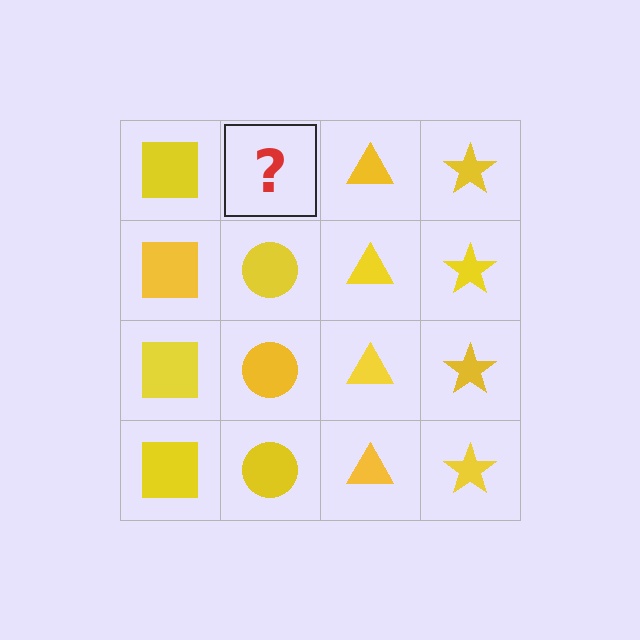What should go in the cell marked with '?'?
The missing cell should contain a yellow circle.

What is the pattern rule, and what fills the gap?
The rule is that each column has a consistent shape. The gap should be filled with a yellow circle.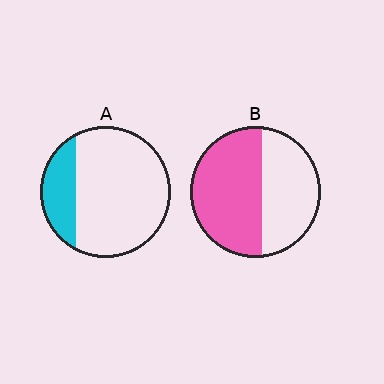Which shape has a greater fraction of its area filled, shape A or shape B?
Shape B.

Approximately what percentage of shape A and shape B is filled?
A is approximately 20% and B is approximately 55%.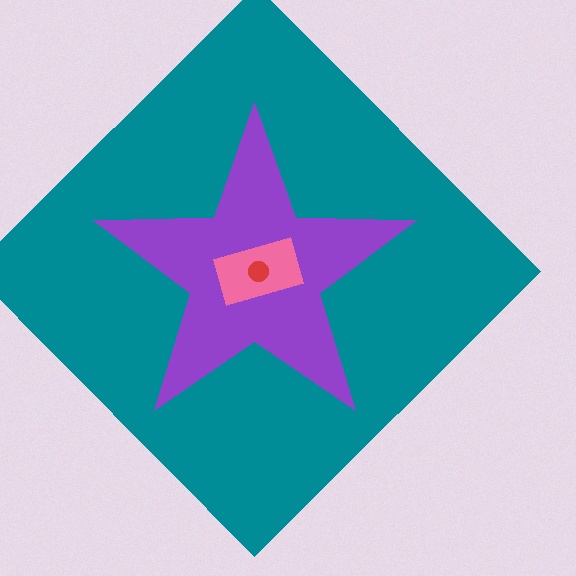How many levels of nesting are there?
4.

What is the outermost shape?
The teal diamond.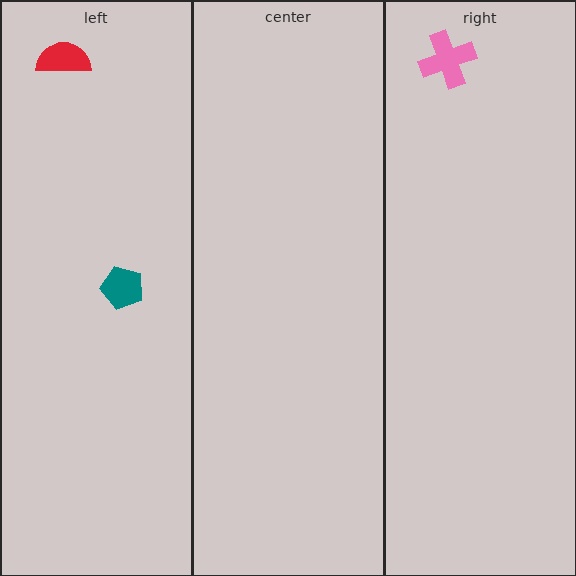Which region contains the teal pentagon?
The left region.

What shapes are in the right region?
The pink cross.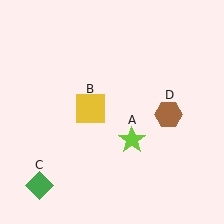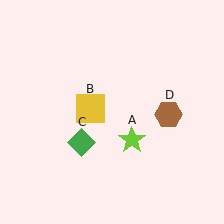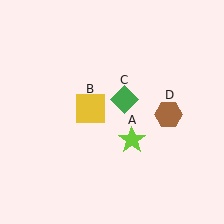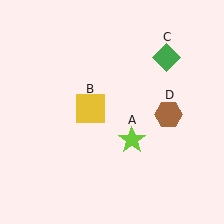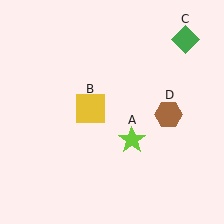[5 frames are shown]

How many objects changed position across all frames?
1 object changed position: green diamond (object C).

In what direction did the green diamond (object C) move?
The green diamond (object C) moved up and to the right.